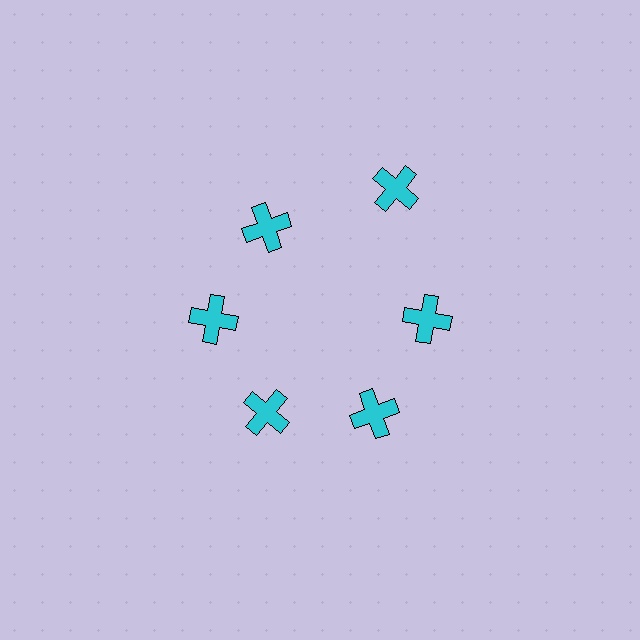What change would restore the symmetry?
The symmetry would be restored by moving it inward, back onto the ring so that all 6 crosses sit at equal angles and equal distance from the center.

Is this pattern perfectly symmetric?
No. The 6 cyan crosses are arranged in a ring, but one element near the 1 o'clock position is pushed outward from the center, breaking the 6-fold rotational symmetry.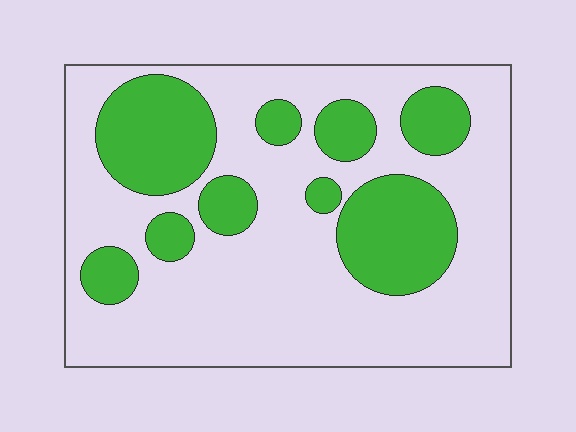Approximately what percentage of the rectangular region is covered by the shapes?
Approximately 30%.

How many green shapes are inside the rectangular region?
9.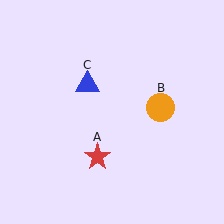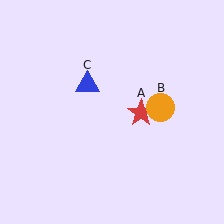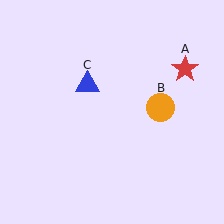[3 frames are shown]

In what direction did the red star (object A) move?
The red star (object A) moved up and to the right.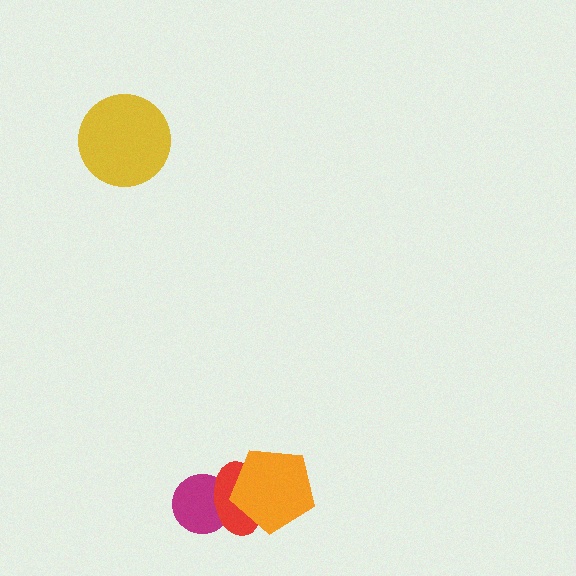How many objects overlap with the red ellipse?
2 objects overlap with the red ellipse.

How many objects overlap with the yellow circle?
0 objects overlap with the yellow circle.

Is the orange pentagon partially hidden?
No, no other shape covers it.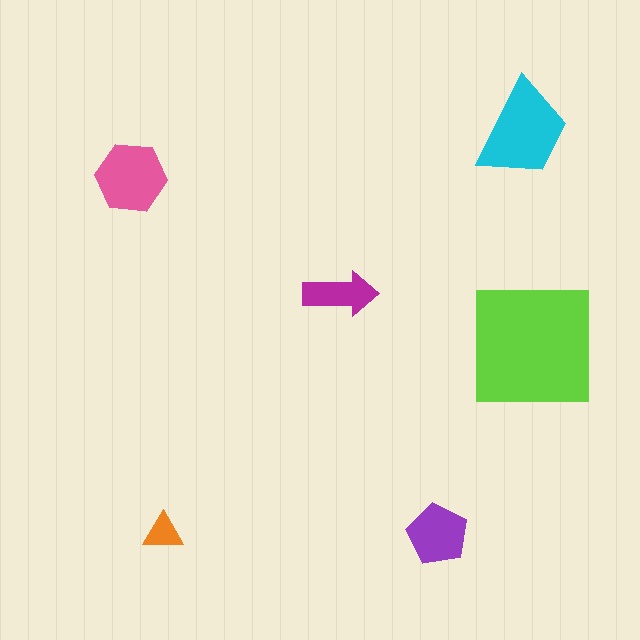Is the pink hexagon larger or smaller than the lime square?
Smaller.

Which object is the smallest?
The orange triangle.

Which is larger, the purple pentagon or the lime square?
The lime square.